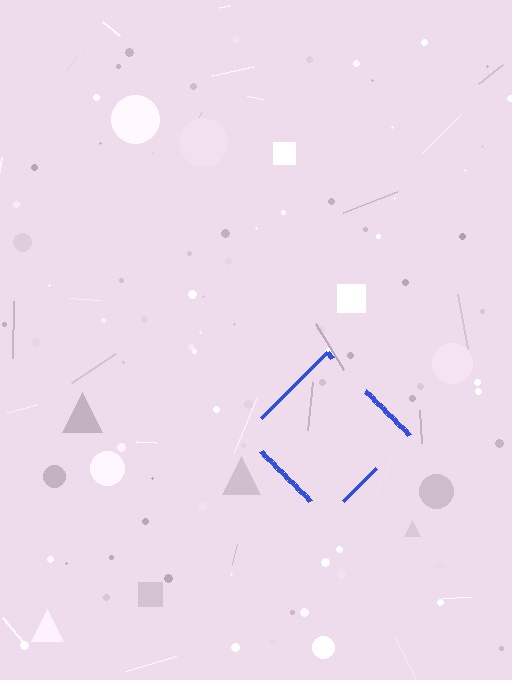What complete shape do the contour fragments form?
The contour fragments form a diamond.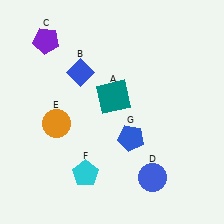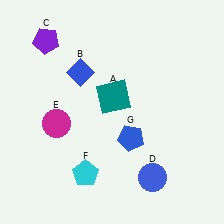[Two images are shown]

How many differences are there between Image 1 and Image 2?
There is 1 difference between the two images.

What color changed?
The circle (E) changed from orange in Image 1 to magenta in Image 2.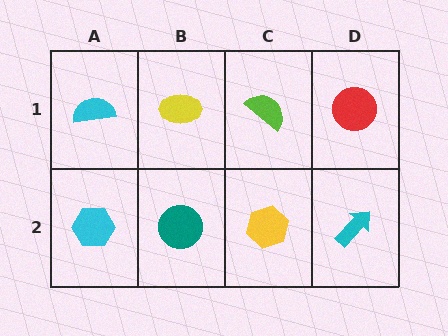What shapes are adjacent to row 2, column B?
A yellow ellipse (row 1, column B), a cyan hexagon (row 2, column A), a yellow hexagon (row 2, column C).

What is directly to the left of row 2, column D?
A yellow hexagon.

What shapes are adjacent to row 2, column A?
A cyan semicircle (row 1, column A), a teal circle (row 2, column B).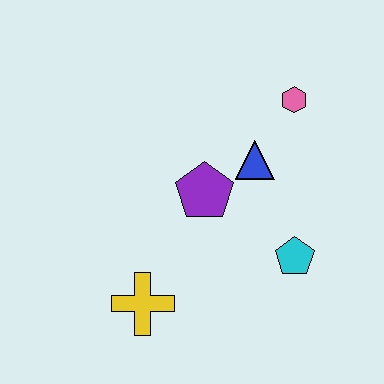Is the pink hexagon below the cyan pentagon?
No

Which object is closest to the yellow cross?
The purple pentagon is closest to the yellow cross.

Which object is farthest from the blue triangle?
The yellow cross is farthest from the blue triangle.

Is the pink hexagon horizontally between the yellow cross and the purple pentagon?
No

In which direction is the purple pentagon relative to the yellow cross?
The purple pentagon is above the yellow cross.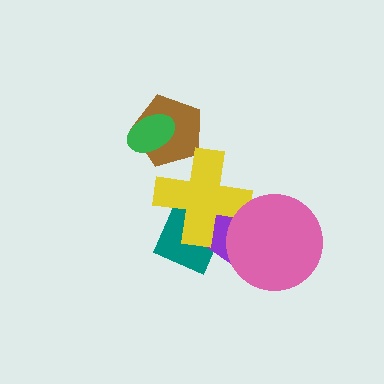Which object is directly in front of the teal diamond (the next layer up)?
The purple diamond is directly in front of the teal diamond.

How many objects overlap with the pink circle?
2 objects overlap with the pink circle.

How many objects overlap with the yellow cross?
4 objects overlap with the yellow cross.